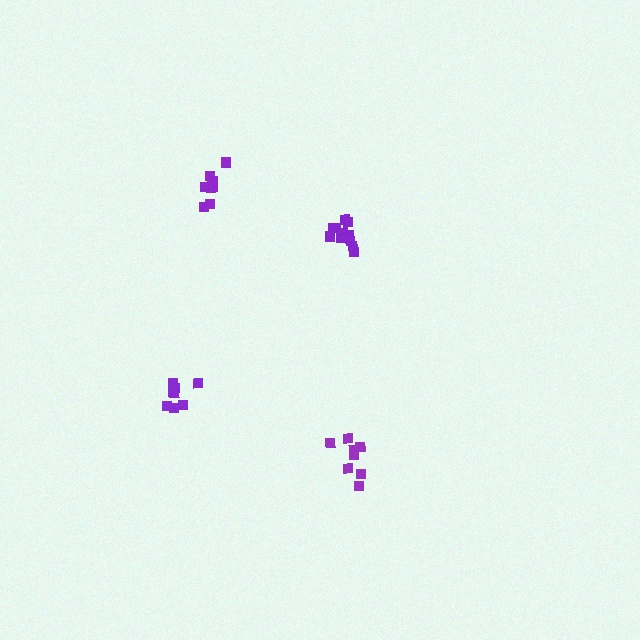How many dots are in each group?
Group 1: 8 dots, Group 2: 12 dots, Group 3: 8 dots, Group 4: 7 dots (35 total).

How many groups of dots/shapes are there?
There are 4 groups.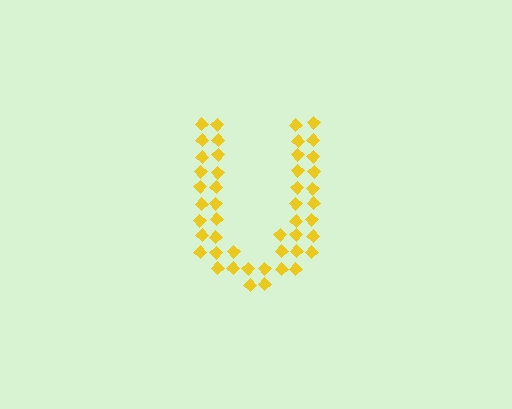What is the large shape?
The large shape is the letter U.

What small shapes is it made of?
It is made of small diamonds.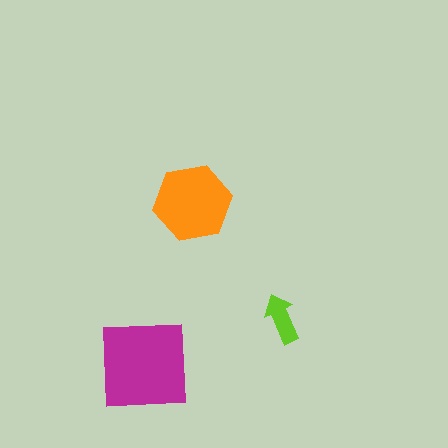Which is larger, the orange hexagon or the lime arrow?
The orange hexagon.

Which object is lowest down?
The magenta square is bottommost.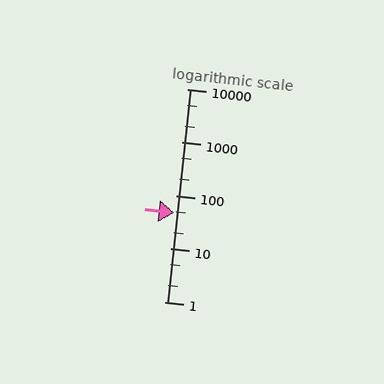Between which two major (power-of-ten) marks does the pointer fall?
The pointer is between 10 and 100.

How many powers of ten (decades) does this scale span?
The scale spans 4 decades, from 1 to 10000.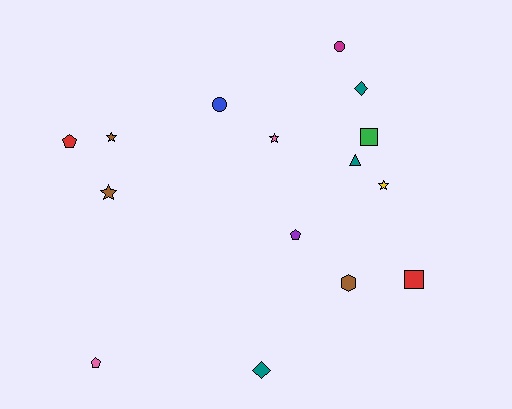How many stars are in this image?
There are 4 stars.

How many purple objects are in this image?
There is 1 purple object.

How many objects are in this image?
There are 15 objects.